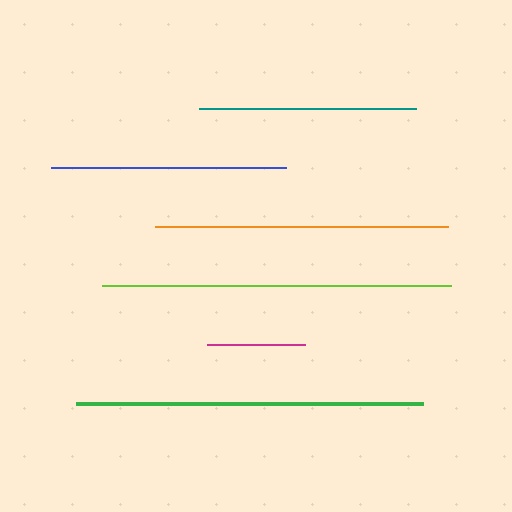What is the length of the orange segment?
The orange segment is approximately 292 pixels long.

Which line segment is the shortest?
The magenta line is the shortest at approximately 98 pixels.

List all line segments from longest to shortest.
From longest to shortest: lime, green, orange, blue, teal, magenta.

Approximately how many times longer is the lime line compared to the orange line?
The lime line is approximately 1.2 times the length of the orange line.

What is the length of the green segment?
The green segment is approximately 347 pixels long.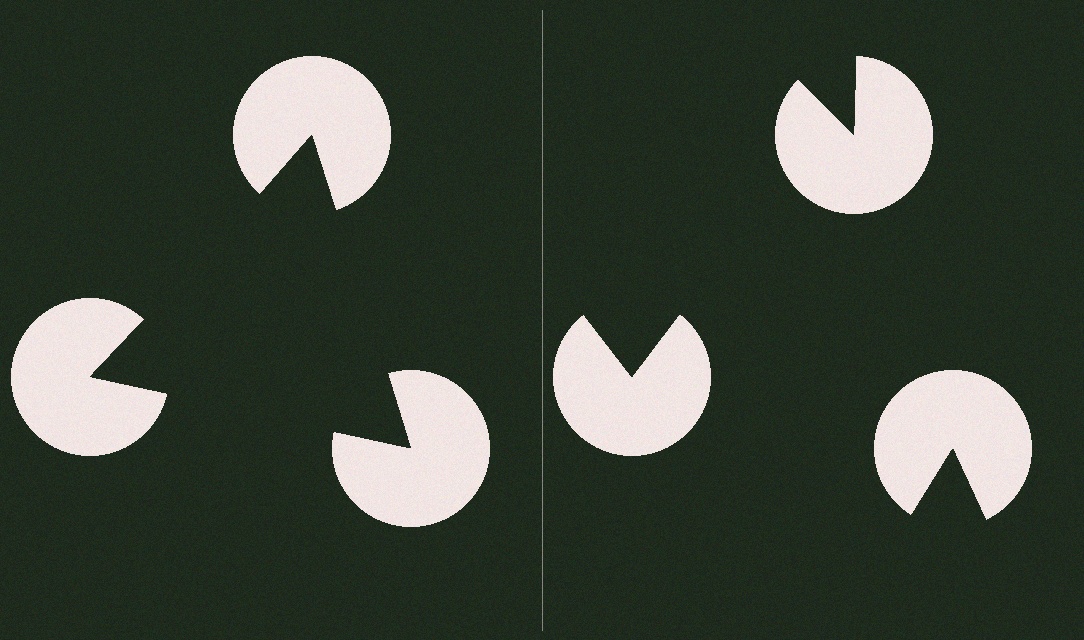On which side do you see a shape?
An illusory triangle appears on the left side. On the right side the wedge cuts are rotated, so no coherent shape forms.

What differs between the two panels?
The pac-man discs are positioned identically on both sides; only the wedge orientations differ. On the left they align to a triangle; on the right they are misaligned.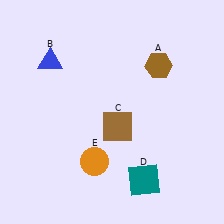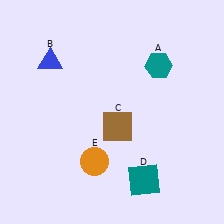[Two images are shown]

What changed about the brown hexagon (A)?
In Image 1, A is brown. In Image 2, it changed to teal.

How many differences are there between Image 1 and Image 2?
There is 1 difference between the two images.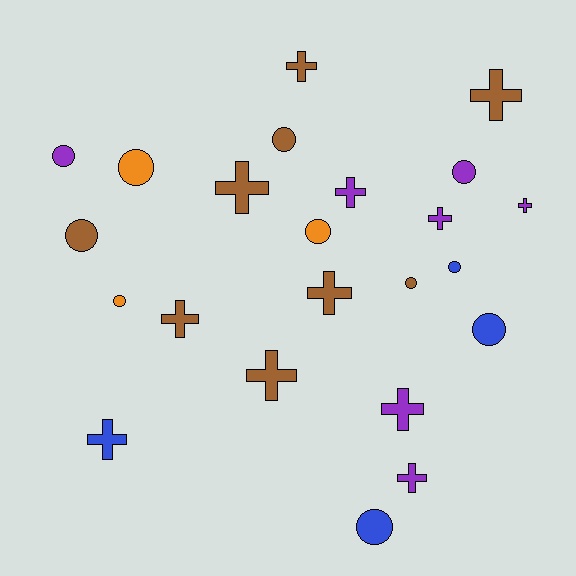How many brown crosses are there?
There are 6 brown crosses.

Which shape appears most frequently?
Cross, with 12 objects.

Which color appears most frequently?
Brown, with 9 objects.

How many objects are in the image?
There are 23 objects.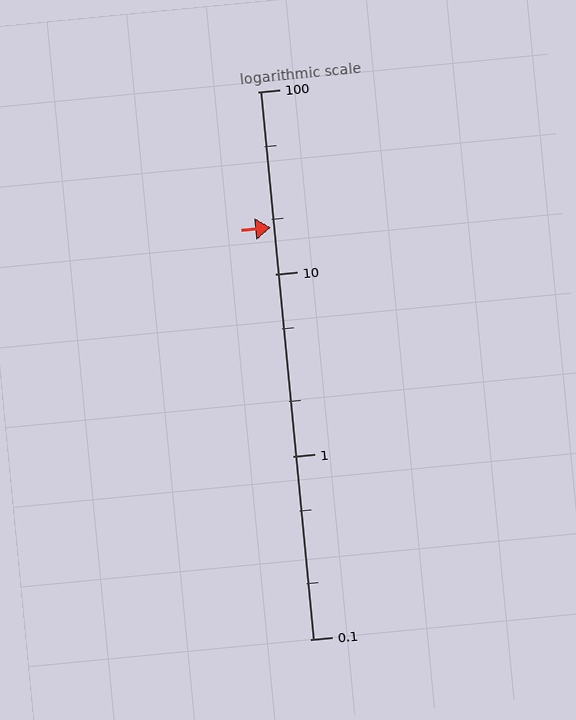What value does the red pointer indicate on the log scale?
The pointer indicates approximately 18.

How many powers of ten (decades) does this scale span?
The scale spans 3 decades, from 0.1 to 100.